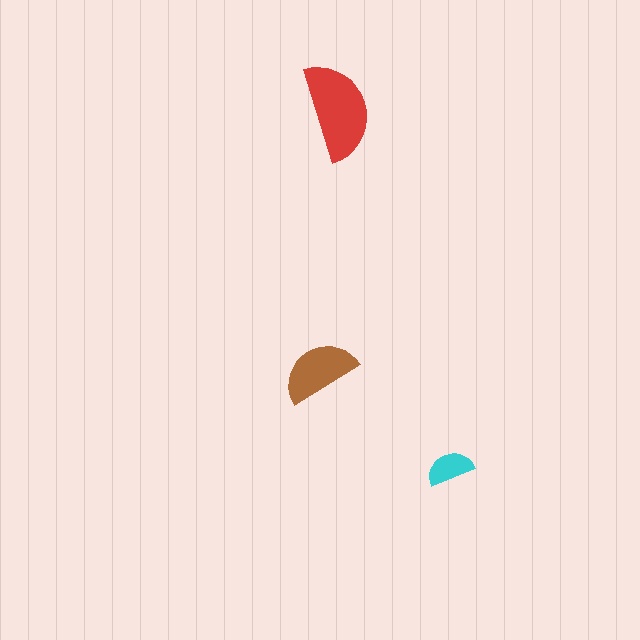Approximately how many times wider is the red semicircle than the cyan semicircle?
About 2 times wider.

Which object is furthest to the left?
The brown semicircle is leftmost.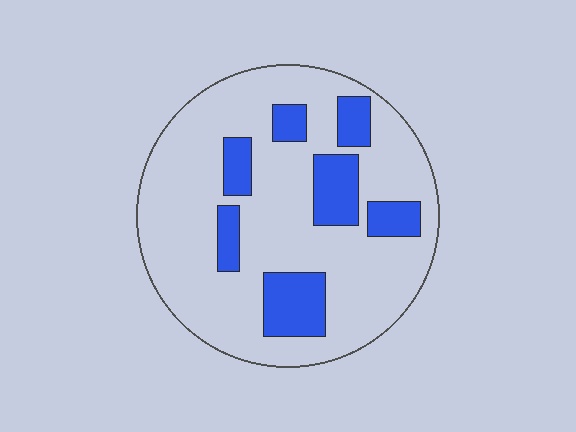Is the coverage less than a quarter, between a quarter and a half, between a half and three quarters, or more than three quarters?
Less than a quarter.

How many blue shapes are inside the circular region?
7.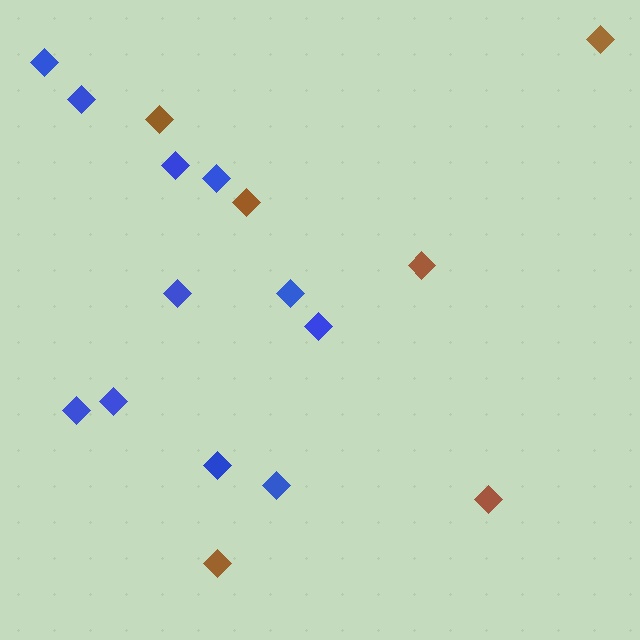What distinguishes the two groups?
There are 2 groups: one group of blue diamonds (11) and one group of brown diamonds (6).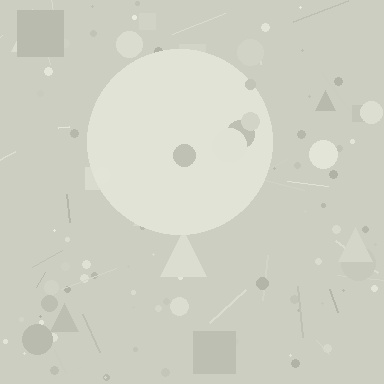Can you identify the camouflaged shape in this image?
The camouflaged shape is a circle.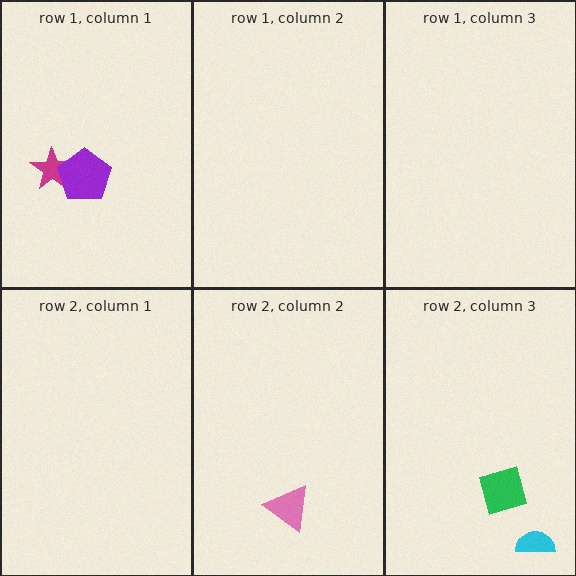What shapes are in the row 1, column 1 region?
The magenta star, the purple pentagon.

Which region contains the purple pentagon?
The row 1, column 1 region.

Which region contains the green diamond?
The row 2, column 3 region.